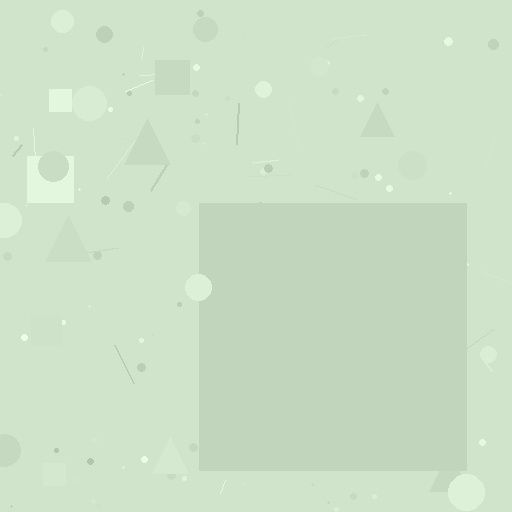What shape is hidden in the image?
A square is hidden in the image.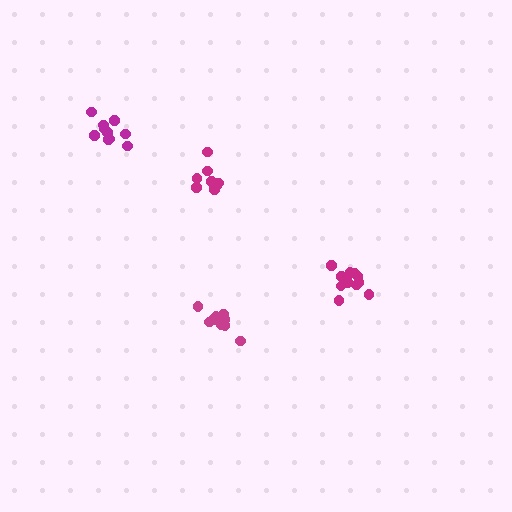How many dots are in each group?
Group 1: 10 dots, Group 2: 9 dots, Group 3: 12 dots, Group 4: 8 dots (39 total).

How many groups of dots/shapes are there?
There are 4 groups.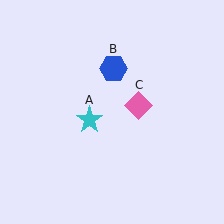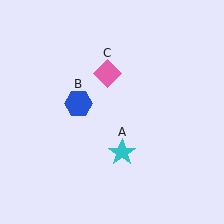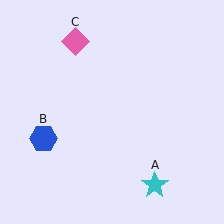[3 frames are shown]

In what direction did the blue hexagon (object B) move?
The blue hexagon (object B) moved down and to the left.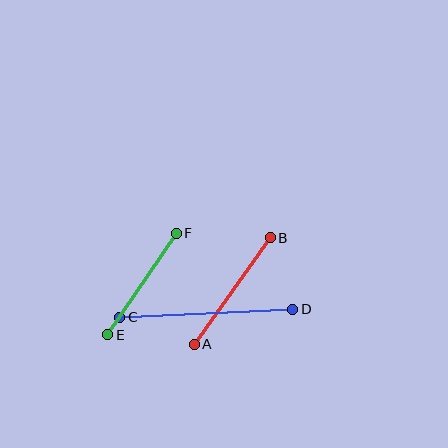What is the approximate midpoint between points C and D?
The midpoint is at approximately (206, 313) pixels.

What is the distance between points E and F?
The distance is approximately 123 pixels.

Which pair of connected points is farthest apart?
Points C and D are farthest apart.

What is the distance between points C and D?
The distance is approximately 173 pixels.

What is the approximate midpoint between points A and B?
The midpoint is at approximately (232, 291) pixels.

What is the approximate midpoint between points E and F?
The midpoint is at approximately (142, 284) pixels.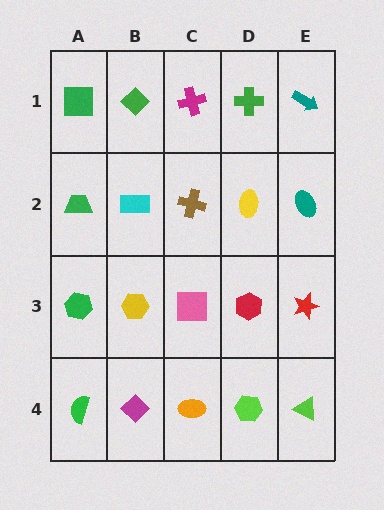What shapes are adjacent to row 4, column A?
A green hexagon (row 3, column A), a magenta diamond (row 4, column B).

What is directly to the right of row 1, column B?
A magenta cross.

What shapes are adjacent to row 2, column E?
A teal arrow (row 1, column E), a red star (row 3, column E), a yellow ellipse (row 2, column D).